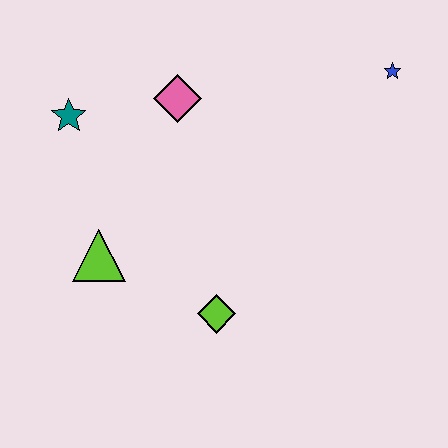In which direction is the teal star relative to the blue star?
The teal star is to the left of the blue star.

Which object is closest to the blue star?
The pink diamond is closest to the blue star.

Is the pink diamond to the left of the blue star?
Yes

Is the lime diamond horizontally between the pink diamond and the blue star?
Yes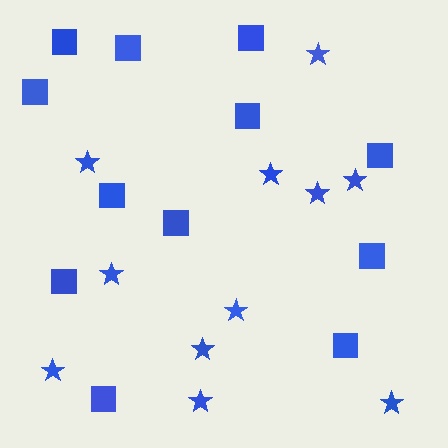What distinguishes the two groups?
There are 2 groups: one group of stars (11) and one group of squares (12).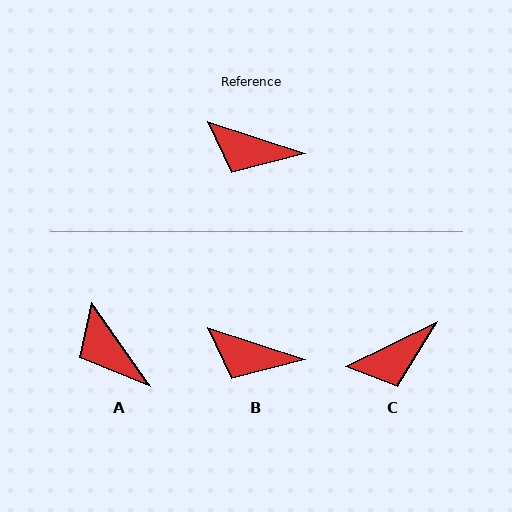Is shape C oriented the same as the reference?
No, it is off by about 44 degrees.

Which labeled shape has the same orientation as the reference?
B.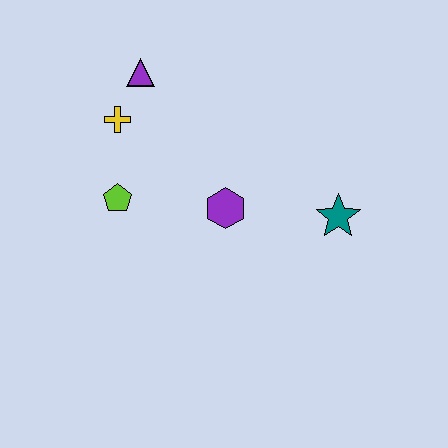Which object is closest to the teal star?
The purple hexagon is closest to the teal star.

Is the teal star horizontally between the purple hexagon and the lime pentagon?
No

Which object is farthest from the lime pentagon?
The teal star is farthest from the lime pentagon.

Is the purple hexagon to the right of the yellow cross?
Yes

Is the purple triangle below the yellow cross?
No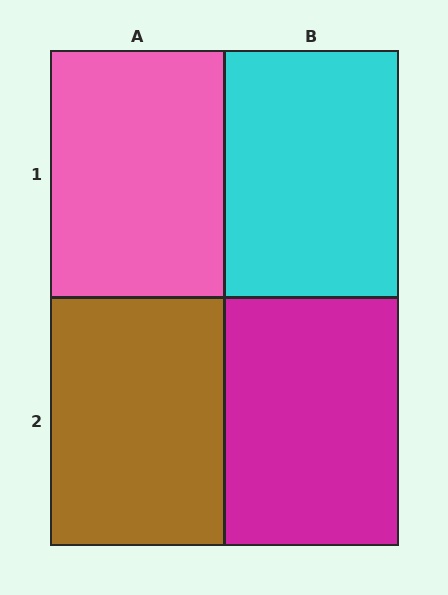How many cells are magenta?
1 cell is magenta.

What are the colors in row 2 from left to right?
Brown, magenta.